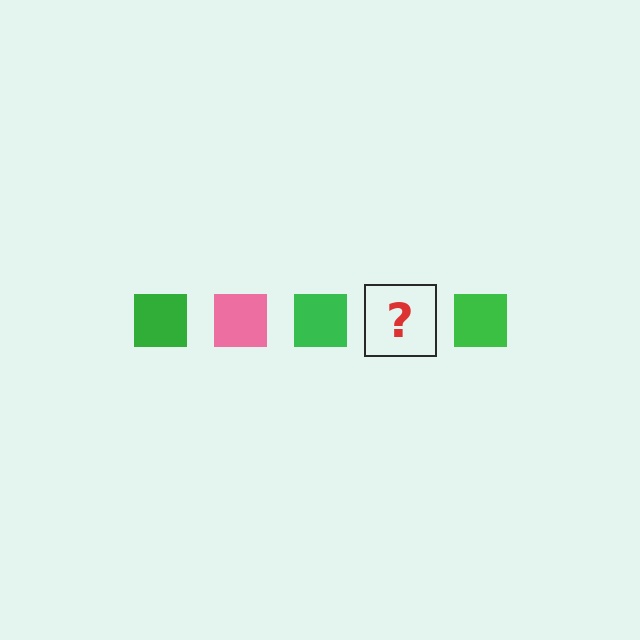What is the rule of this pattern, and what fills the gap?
The rule is that the pattern cycles through green, pink squares. The gap should be filled with a pink square.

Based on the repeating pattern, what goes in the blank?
The blank should be a pink square.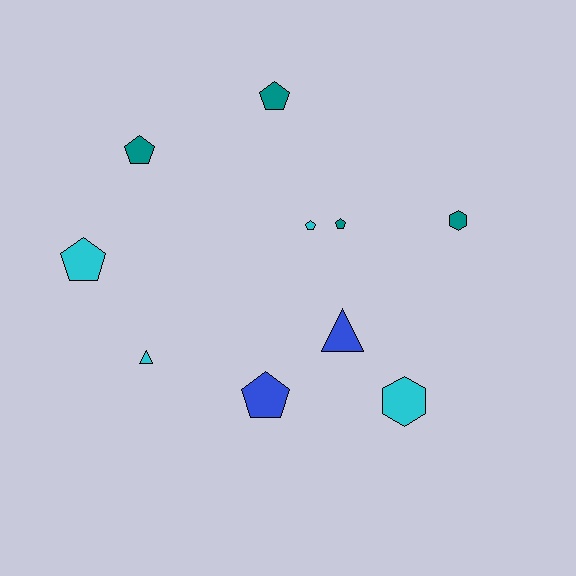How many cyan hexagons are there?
There is 1 cyan hexagon.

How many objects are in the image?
There are 10 objects.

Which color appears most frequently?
Teal, with 4 objects.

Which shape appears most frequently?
Pentagon, with 6 objects.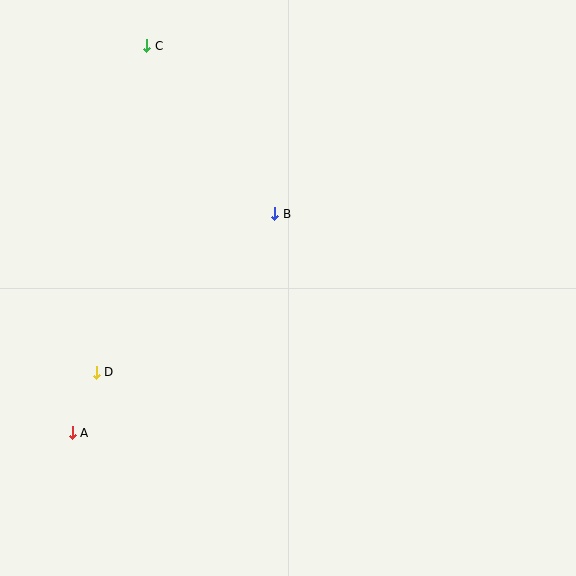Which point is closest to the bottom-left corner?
Point A is closest to the bottom-left corner.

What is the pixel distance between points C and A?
The distance between C and A is 394 pixels.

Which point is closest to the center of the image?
Point B at (275, 214) is closest to the center.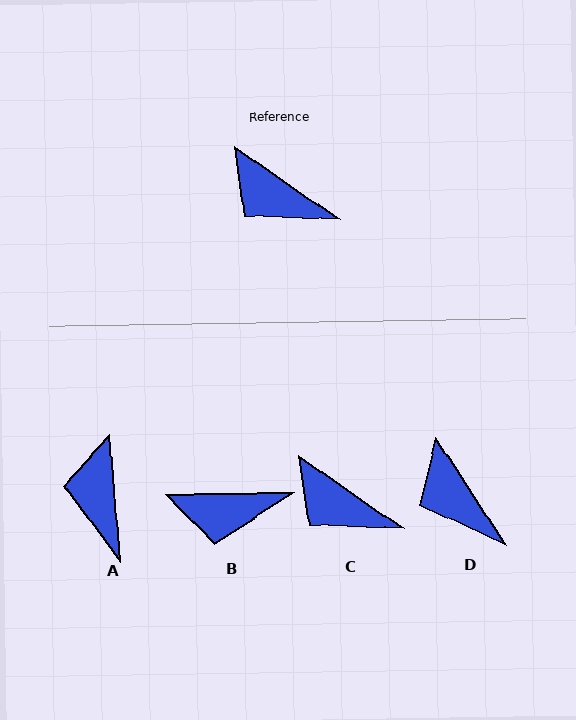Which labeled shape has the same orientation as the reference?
C.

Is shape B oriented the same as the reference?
No, it is off by about 35 degrees.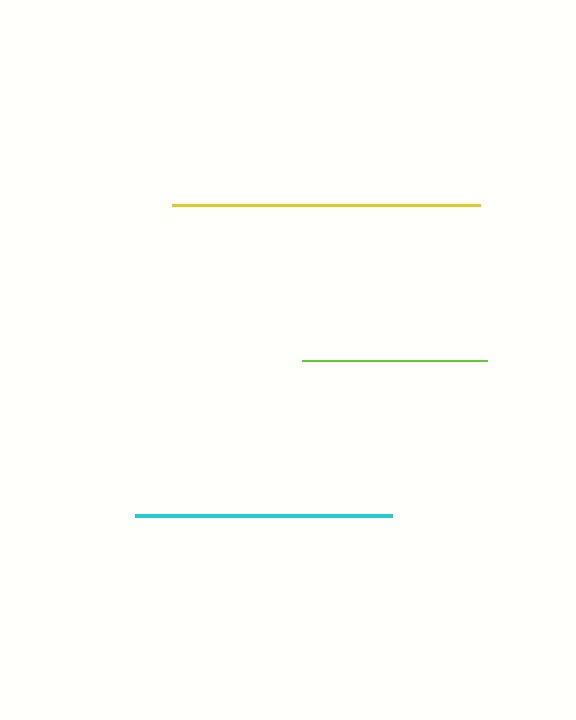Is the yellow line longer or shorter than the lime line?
The yellow line is longer than the lime line.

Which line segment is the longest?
The yellow line is the longest at approximately 308 pixels.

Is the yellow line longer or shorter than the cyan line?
The yellow line is longer than the cyan line.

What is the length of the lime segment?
The lime segment is approximately 185 pixels long.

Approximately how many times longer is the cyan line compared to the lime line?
The cyan line is approximately 1.4 times the length of the lime line.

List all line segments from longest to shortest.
From longest to shortest: yellow, cyan, lime.